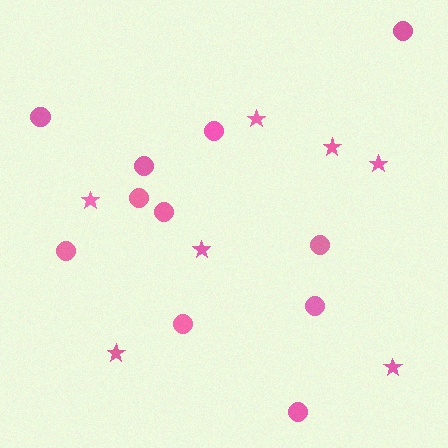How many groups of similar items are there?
There are 2 groups: one group of stars (7) and one group of circles (11).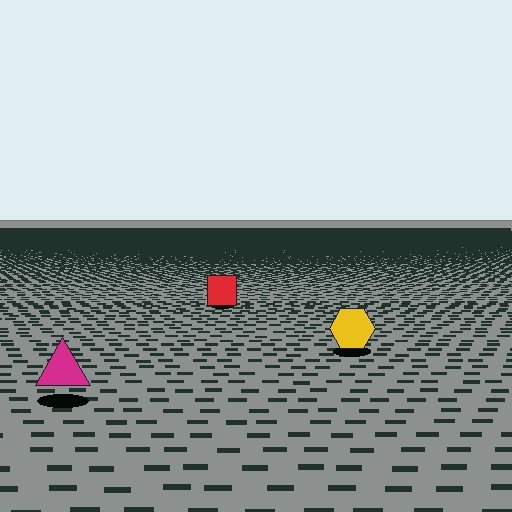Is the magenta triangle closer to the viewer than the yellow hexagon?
Yes. The magenta triangle is closer — you can tell from the texture gradient: the ground texture is coarser near it.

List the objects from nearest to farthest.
From nearest to farthest: the magenta triangle, the yellow hexagon, the red square.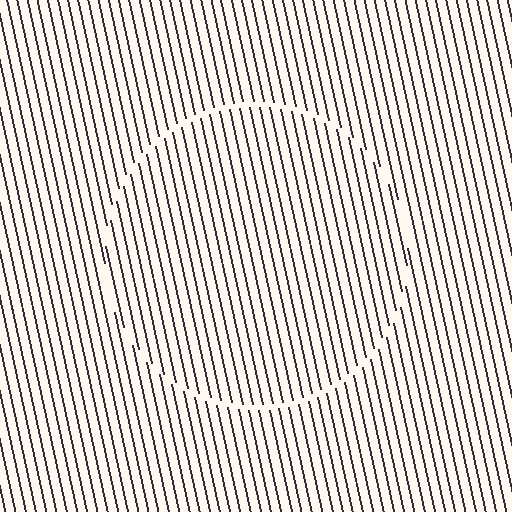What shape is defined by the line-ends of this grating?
An illusory circle. The interior of the shape contains the same grating, shifted by half a period — the contour is defined by the phase discontinuity where line-ends from the inner and outer gratings abut.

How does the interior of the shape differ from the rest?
The interior of the shape contains the same grating, shifted by half a period — the contour is defined by the phase discontinuity where line-ends from the inner and outer gratings abut.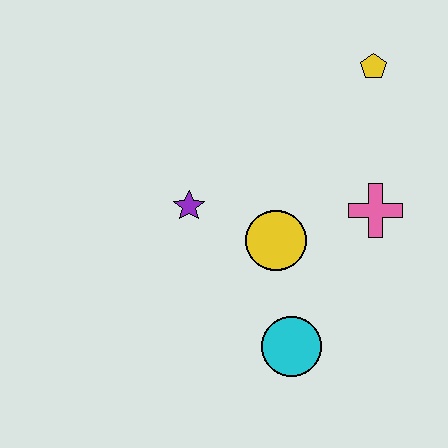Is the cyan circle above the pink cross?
No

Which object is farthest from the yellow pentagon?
The cyan circle is farthest from the yellow pentagon.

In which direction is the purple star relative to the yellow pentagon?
The purple star is to the left of the yellow pentagon.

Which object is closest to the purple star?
The yellow circle is closest to the purple star.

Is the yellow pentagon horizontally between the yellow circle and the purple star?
No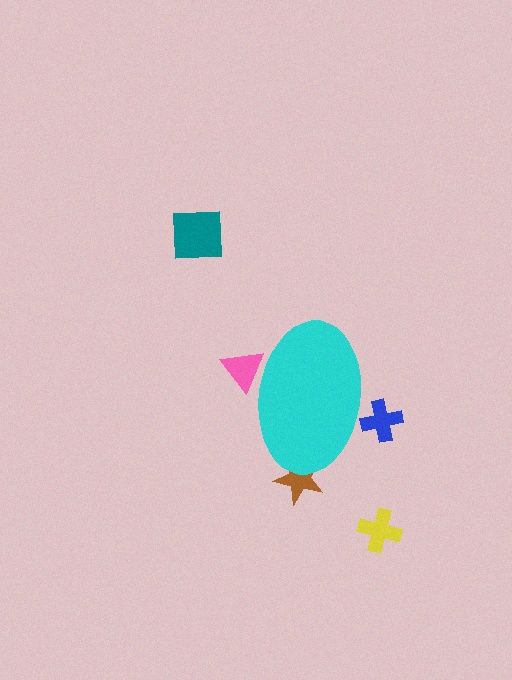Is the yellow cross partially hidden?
No, the yellow cross is fully visible.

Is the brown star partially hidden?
Yes, the brown star is partially hidden behind the cyan ellipse.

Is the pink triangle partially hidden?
Yes, the pink triangle is partially hidden behind the cyan ellipse.